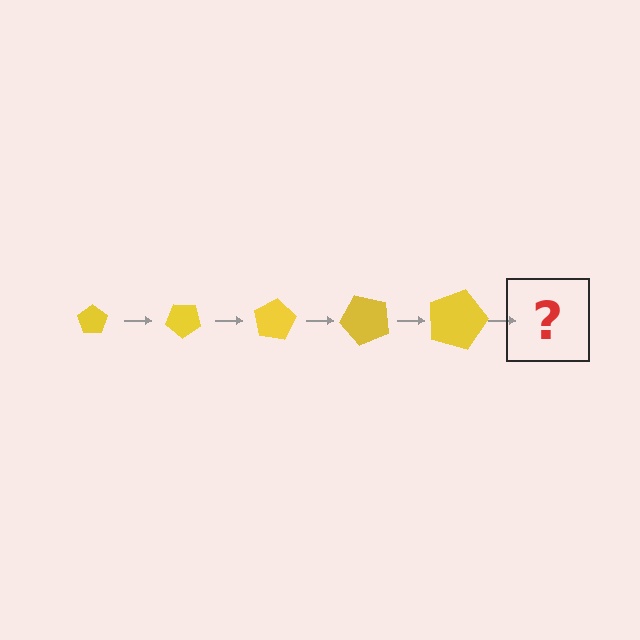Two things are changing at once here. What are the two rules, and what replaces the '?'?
The two rules are that the pentagon grows larger each step and it rotates 40 degrees each step. The '?' should be a pentagon, larger than the previous one and rotated 200 degrees from the start.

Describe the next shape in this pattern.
It should be a pentagon, larger than the previous one and rotated 200 degrees from the start.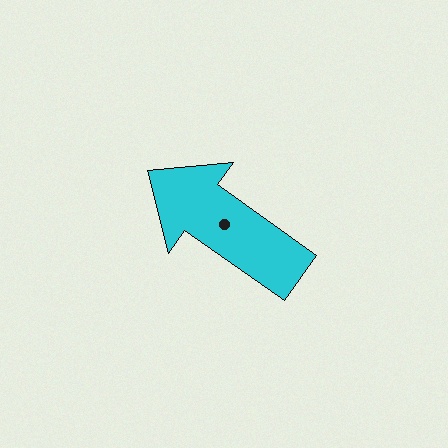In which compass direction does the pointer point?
Northwest.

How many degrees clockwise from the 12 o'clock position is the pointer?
Approximately 305 degrees.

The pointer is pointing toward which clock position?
Roughly 10 o'clock.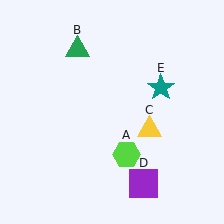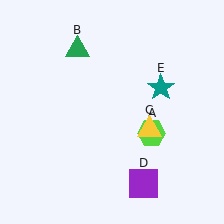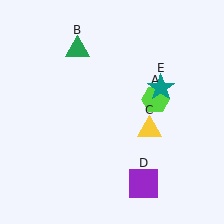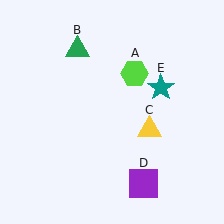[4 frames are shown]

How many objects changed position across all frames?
1 object changed position: lime hexagon (object A).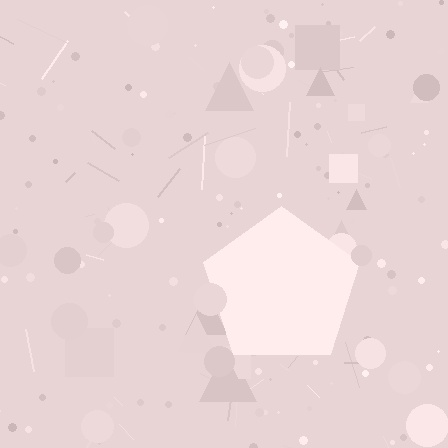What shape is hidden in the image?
A pentagon is hidden in the image.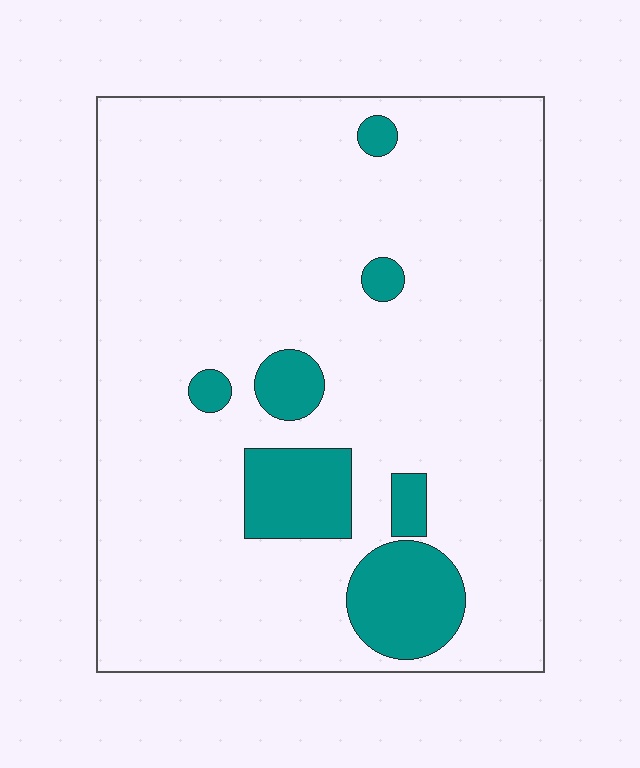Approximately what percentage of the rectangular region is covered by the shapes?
Approximately 10%.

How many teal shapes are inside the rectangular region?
7.